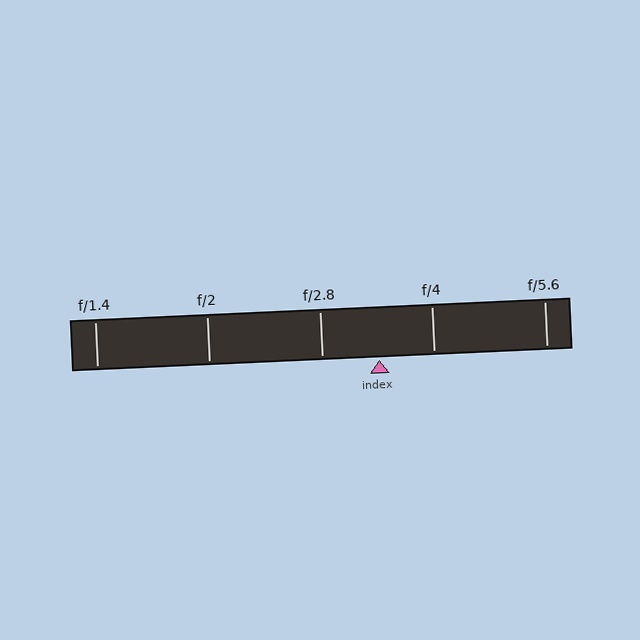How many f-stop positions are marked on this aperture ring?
There are 5 f-stop positions marked.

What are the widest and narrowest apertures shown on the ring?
The widest aperture shown is f/1.4 and the narrowest is f/5.6.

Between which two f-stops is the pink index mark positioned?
The index mark is between f/2.8 and f/4.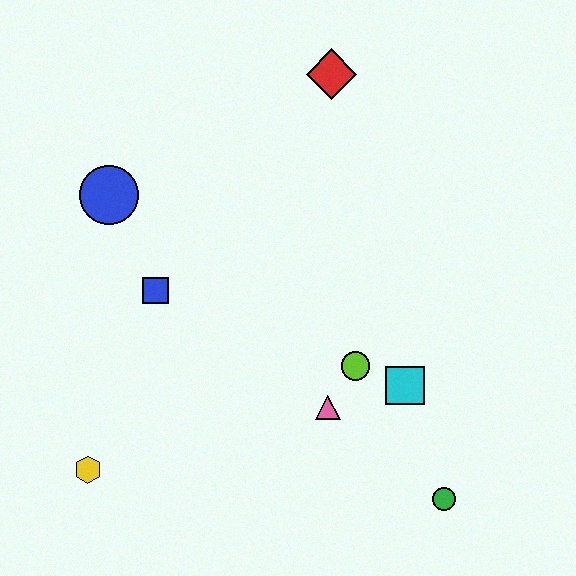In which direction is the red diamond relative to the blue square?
The red diamond is above the blue square.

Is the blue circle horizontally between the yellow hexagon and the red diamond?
Yes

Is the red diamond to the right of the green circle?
No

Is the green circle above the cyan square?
No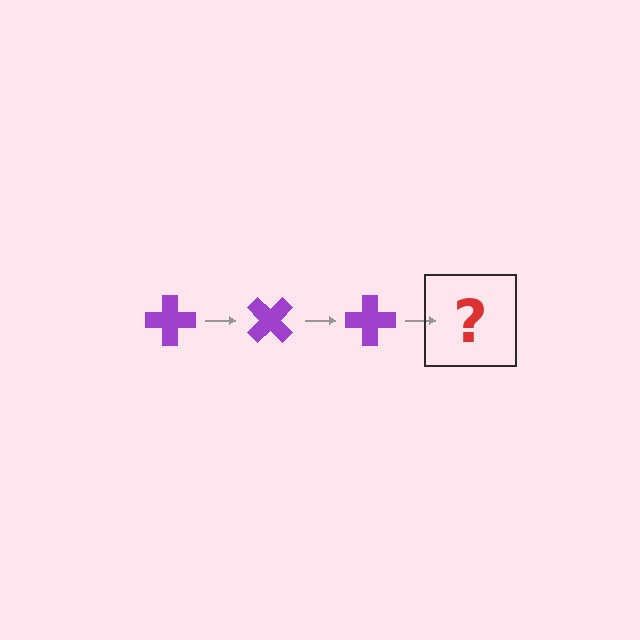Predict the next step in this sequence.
The next step is a purple cross rotated 135 degrees.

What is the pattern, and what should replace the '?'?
The pattern is that the cross rotates 45 degrees each step. The '?' should be a purple cross rotated 135 degrees.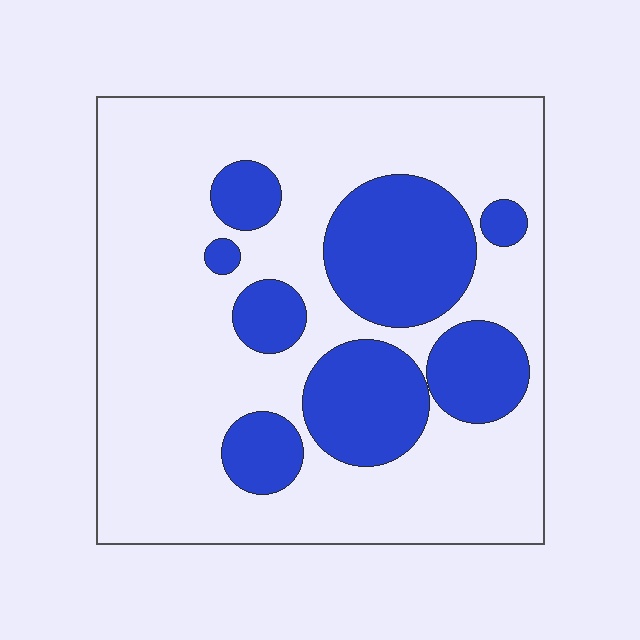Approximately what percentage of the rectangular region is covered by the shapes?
Approximately 30%.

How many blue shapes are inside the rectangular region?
8.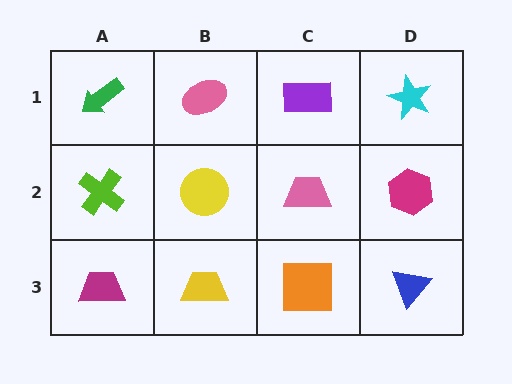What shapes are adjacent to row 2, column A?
A green arrow (row 1, column A), a magenta trapezoid (row 3, column A), a yellow circle (row 2, column B).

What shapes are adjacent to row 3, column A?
A lime cross (row 2, column A), a yellow trapezoid (row 3, column B).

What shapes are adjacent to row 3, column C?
A pink trapezoid (row 2, column C), a yellow trapezoid (row 3, column B), a blue triangle (row 3, column D).